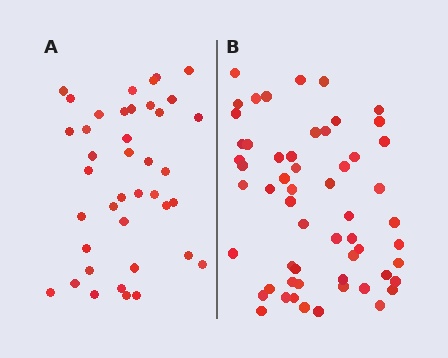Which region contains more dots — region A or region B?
Region B (the right region) has more dots.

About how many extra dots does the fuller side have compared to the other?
Region B has approximately 15 more dots than region A.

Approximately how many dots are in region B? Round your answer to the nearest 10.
About 60 dots. (The exact count is 57, which rounds to 60.)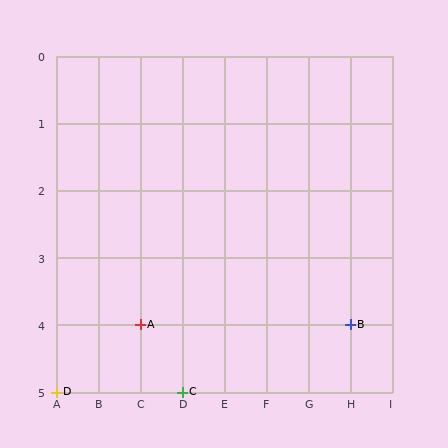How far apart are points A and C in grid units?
Points A and C are 1 column and 1 row apart (about 1.4 grid units diagonally).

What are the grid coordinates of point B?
Point B is at grid coordinates (H, 4).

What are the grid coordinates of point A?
Point A is at grid coordinates (C, 4).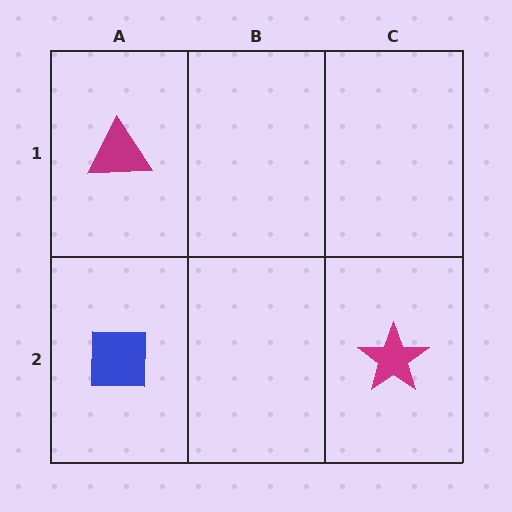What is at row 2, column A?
A blue square.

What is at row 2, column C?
A magenta star.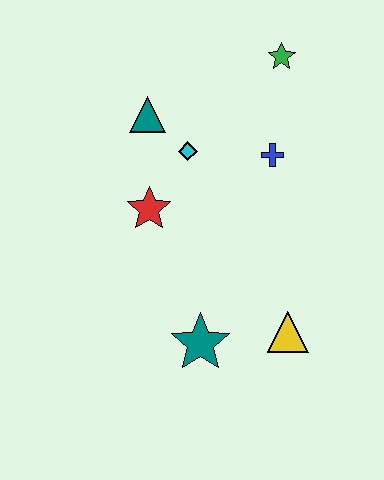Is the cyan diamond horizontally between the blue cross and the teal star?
No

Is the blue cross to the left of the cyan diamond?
No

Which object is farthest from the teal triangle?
The yellow triangle is farthest from the teal triangle.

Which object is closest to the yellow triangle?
The teal star is closest to the yellow triangle.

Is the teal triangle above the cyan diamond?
Yes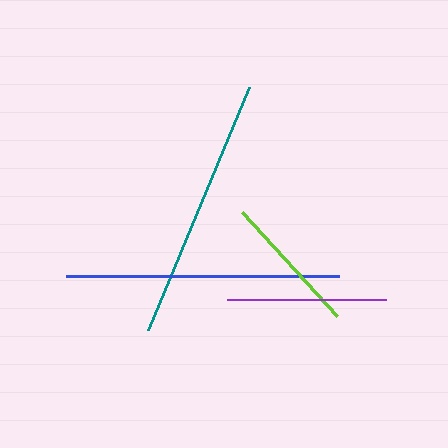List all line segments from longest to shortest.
From longest to shortest: blue, teal, purple, lime.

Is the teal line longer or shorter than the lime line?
The teal line is longer than the lime line.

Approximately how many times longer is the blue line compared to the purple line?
The blue line is approximately 1.7 times the length of the purple line.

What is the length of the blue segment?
The blue segment is approximately 273 pixels long.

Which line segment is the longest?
The blue line is the longest at approximately 273 pixels.